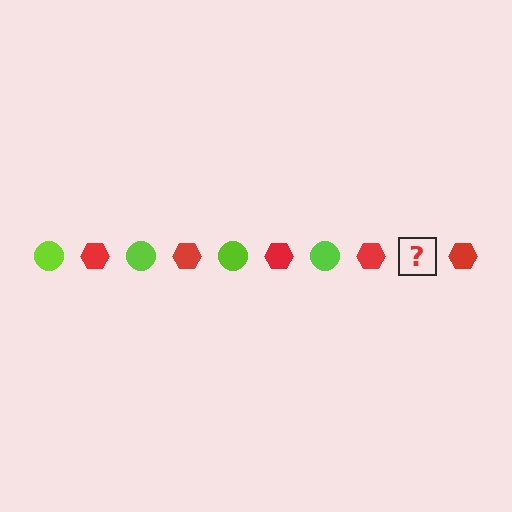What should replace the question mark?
The question mark should be replaced with a lime circle.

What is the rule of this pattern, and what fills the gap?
The rule is that the pattern alternates between lime circle and red hexagon. The gap should be filled with a lime circle.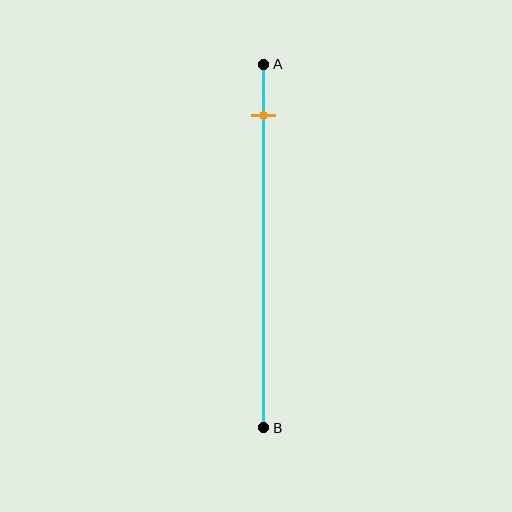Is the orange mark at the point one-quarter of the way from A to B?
No, the mark is at about 15% from A, not at the 25% one-quarter point.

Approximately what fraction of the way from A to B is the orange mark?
The orange mark is approximately 15% of the way from A to B.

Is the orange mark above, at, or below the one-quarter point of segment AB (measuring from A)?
The orange mark is above the one-quarter point of segment AB.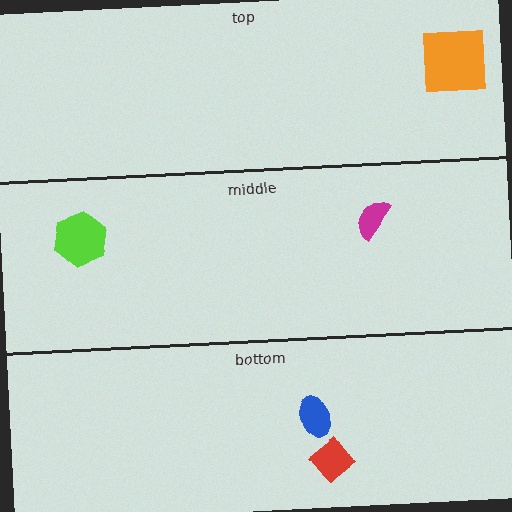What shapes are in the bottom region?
The blue ellipse, the red diamond.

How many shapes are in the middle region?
2.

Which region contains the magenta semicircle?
The middle region.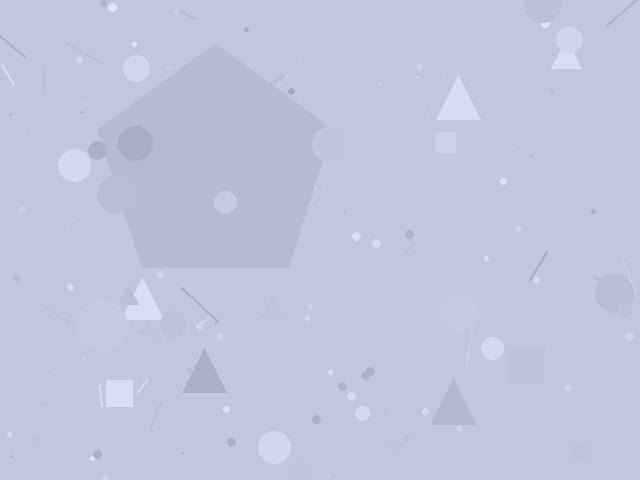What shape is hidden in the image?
A pentagon is hidden in the image.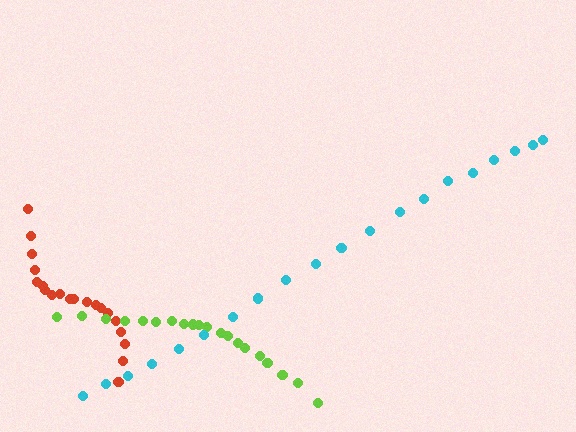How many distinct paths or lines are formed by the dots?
There are 3 distinct paths.